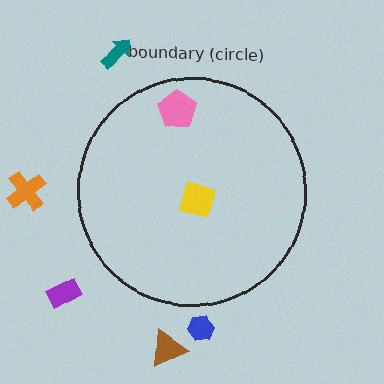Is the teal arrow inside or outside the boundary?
Outside.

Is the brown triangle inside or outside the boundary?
Outside.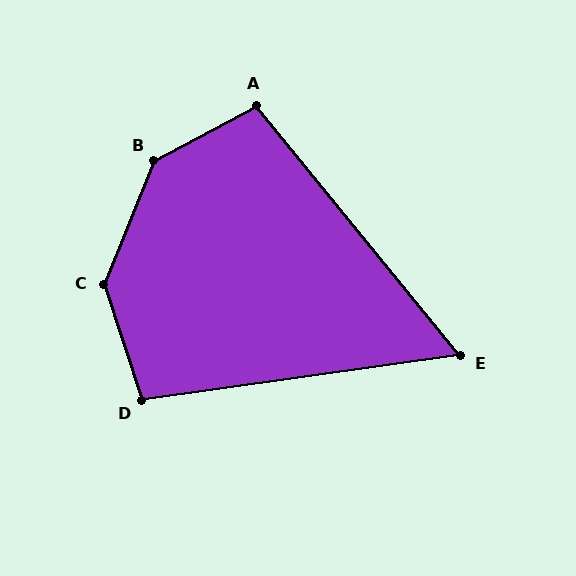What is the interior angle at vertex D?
Approximately 100 degrees (obtuse).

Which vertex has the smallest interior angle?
E, at approximately 59 degrees.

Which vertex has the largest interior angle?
B, at approximately 140 degrees.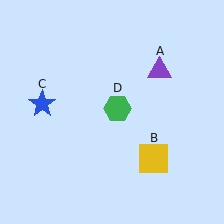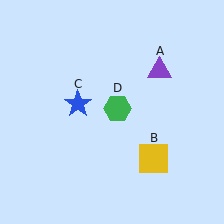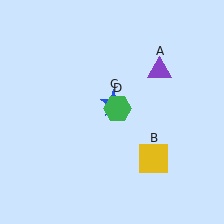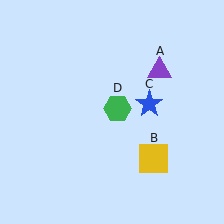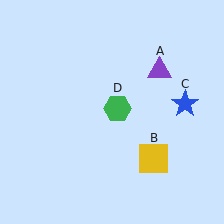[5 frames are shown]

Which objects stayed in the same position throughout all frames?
Purple triangle (object A) and yellow square (object B) and green hexagon (object D) remained stationary.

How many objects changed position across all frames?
1 object changed position: blue star (object C).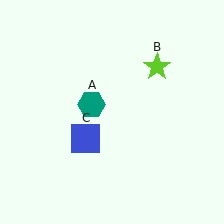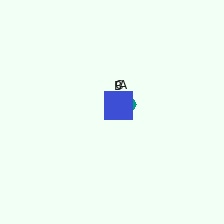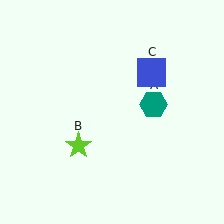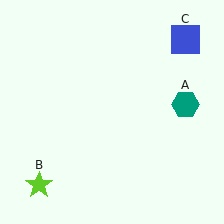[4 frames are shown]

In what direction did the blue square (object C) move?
The blue square (object C) moved up and to the right.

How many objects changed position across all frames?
3 objects changed position: teal hexagon (object A), lime star (object B), blue square (object C).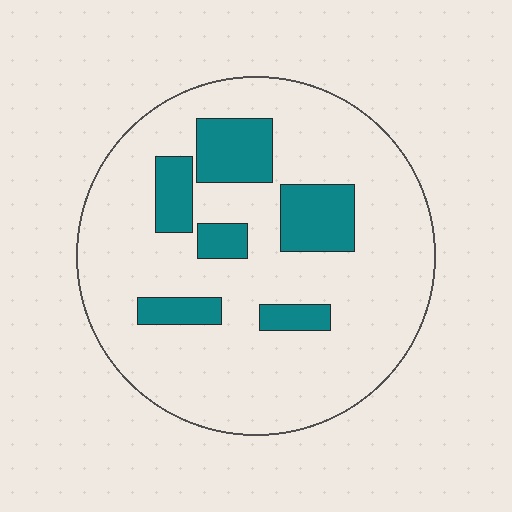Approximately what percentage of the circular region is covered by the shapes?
Approximately 20%.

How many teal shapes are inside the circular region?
6.